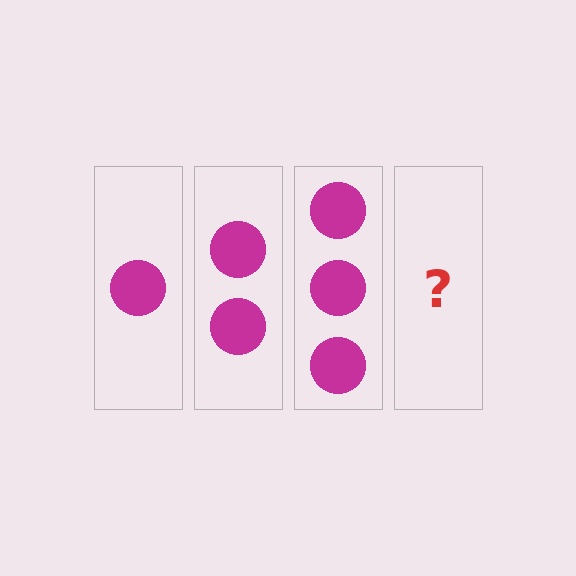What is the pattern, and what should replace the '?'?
The pattern is that each step adds one more circle. The '?' should be 4 circles.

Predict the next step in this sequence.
The next step is 4 circles.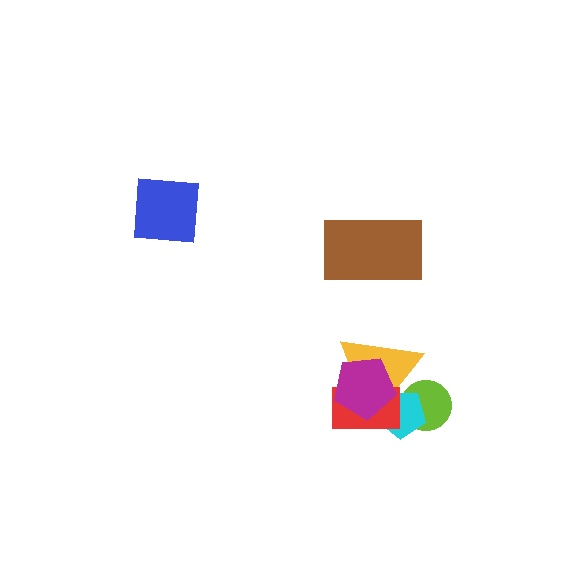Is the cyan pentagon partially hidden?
Yes, it is partially covered by another shape.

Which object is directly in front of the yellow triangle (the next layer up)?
The cyan pentagon is directly in front of the yellow triangle.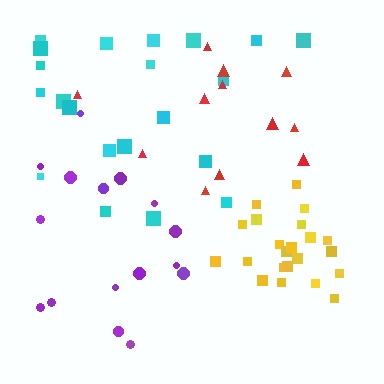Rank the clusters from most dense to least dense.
yellow, cyan, purple, red.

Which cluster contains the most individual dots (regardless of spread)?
Cyan (22).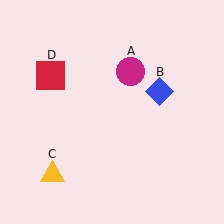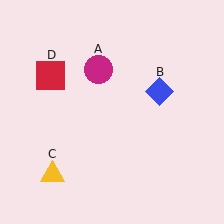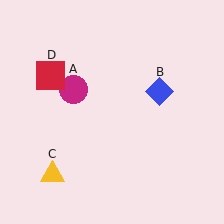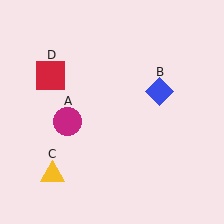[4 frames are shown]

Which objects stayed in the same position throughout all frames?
Blue diamond (object B) and yellow triangle (object C) and red square (object D) remained stationary.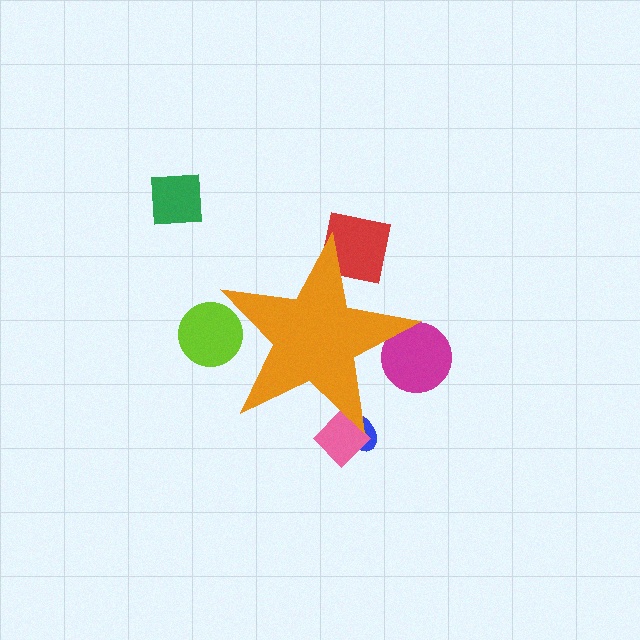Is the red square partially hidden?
Yes, the red square is partially hidden behind the orange star.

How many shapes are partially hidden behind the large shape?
5 shapes are partially hidden.